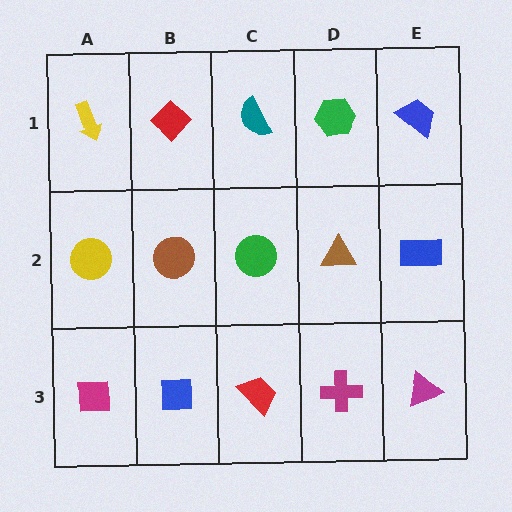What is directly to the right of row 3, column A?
A blue square.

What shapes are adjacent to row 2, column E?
A blue trapezoid (row 1, column E), a magenta triangle (row 3, column E), a brown triangle (row 2, column D).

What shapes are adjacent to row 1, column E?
A blue rectangle (row 2, column E), a green hexagon (row 1, column D).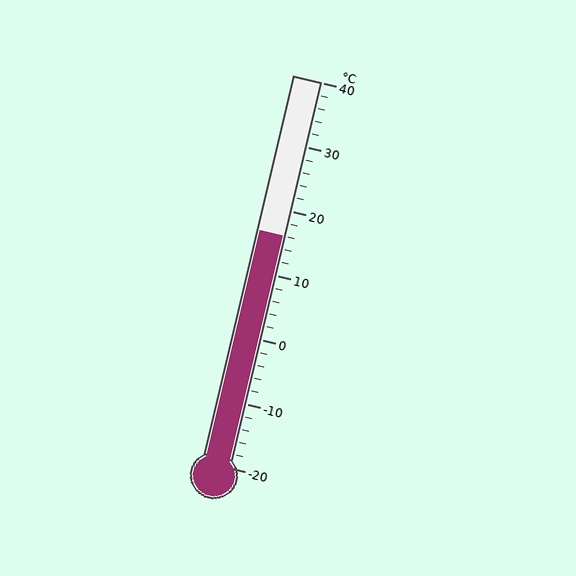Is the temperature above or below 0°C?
The temperature is above 0°C.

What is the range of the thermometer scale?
The thermometer scale ranges from -20°C to 40°C.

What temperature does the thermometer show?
The thermometer shows approximately 16°C.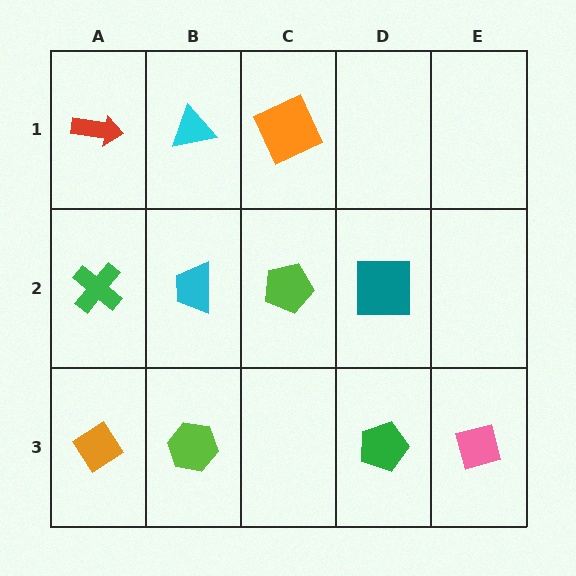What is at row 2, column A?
A green cross.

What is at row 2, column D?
A teal square.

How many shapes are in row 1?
3 shapes.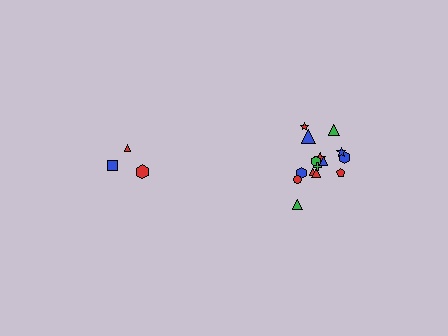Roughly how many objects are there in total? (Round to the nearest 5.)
Roughly 20 objects in total.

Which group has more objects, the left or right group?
The right group.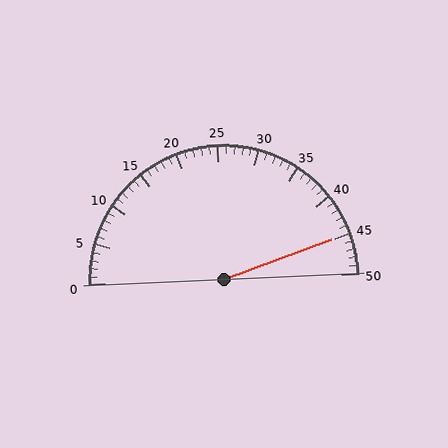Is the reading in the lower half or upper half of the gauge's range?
The reading is in the upper half of the range (0 to 50).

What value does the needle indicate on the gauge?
The needle indicates approximately 45.